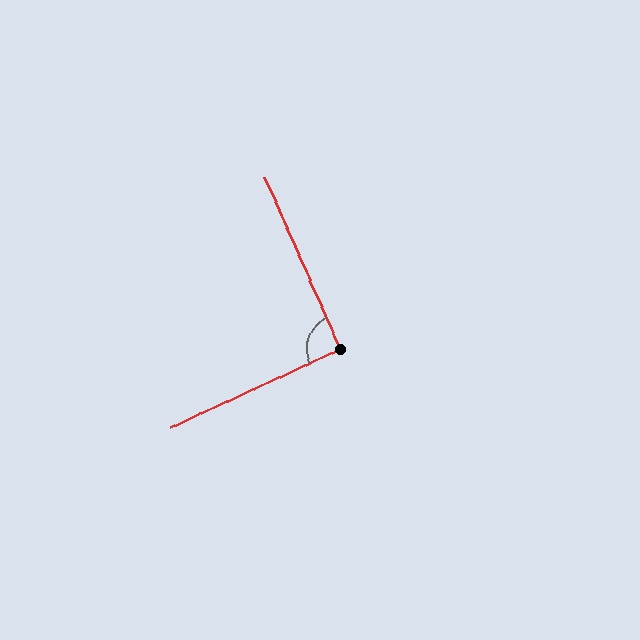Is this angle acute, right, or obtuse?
It is approximately a right angle.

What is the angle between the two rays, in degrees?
Approximately 91 degrees.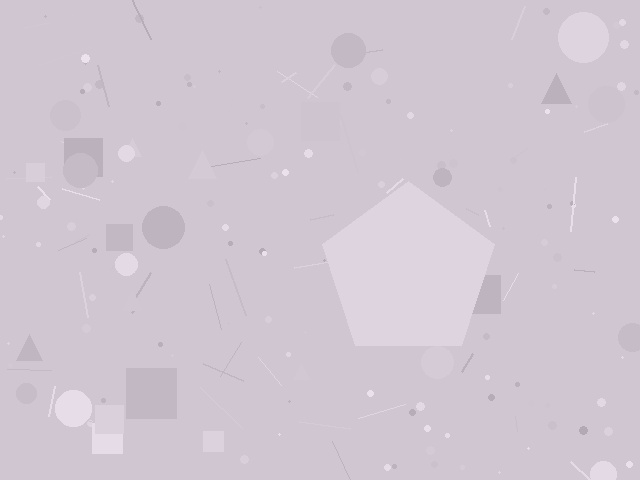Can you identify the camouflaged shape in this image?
The camouflaged shape is a pentagon.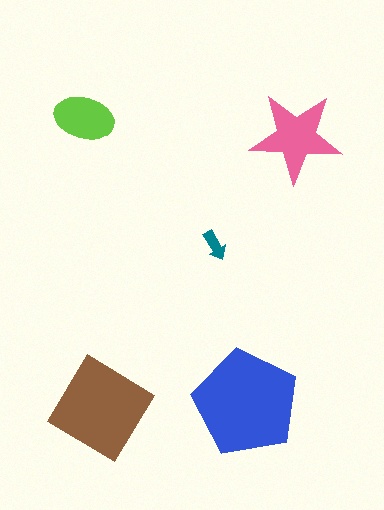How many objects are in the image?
There are 5 objects in the image.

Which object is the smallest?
The teal arrow.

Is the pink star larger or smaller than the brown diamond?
Smaller.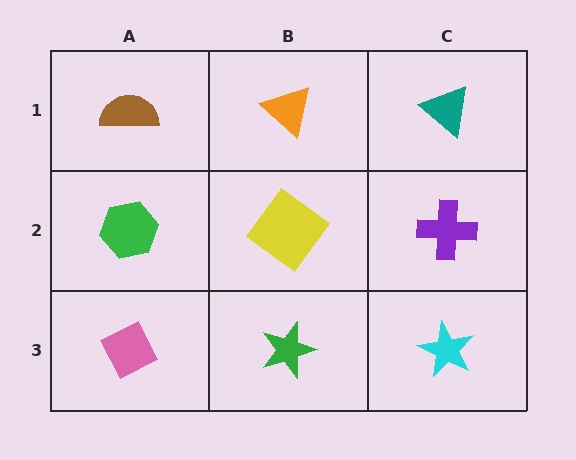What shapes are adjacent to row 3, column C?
A purple cross (row 2, column C), a green star (row 3, column B).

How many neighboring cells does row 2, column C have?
3.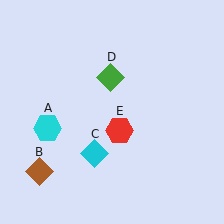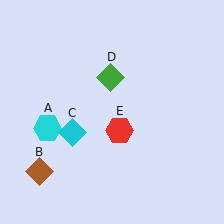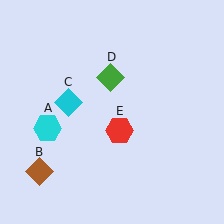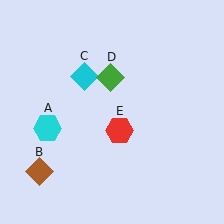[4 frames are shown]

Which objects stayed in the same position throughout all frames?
Cyan hexagon (object A) and brown diamond (object B) and green diamond (object D) and red hexagon (object E) remained stationary.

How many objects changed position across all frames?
1 object changed position: cyan diamond (object C).